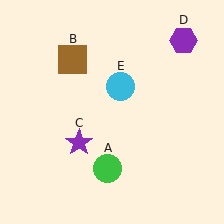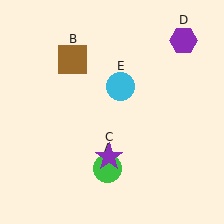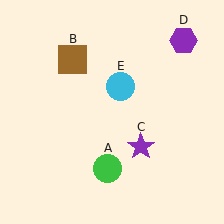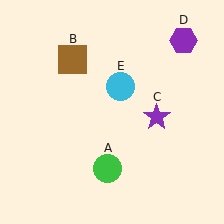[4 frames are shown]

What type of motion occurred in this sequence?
The purple star (object C) rotated counterclockwise around the center of the scene.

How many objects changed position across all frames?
1 object changed position: purple star (object C).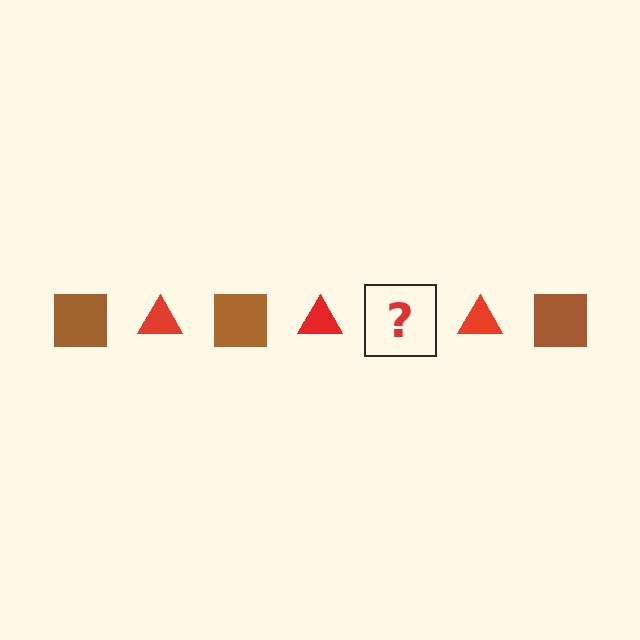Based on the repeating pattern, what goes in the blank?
The blank should be a brown square.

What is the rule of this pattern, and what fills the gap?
The rule is that the pattern alternates between brown square and red triangle. The gap should be filled with a brown square.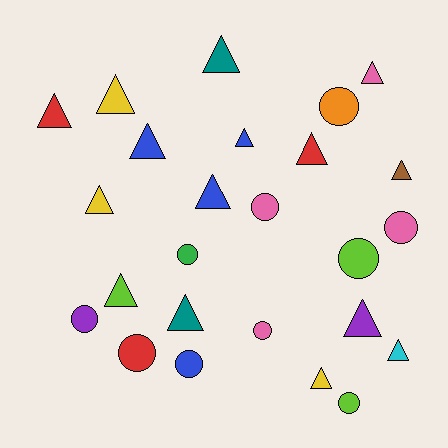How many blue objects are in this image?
There are 4 blue objects.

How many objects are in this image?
There are 25 objects.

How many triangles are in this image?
There are 15 triangles.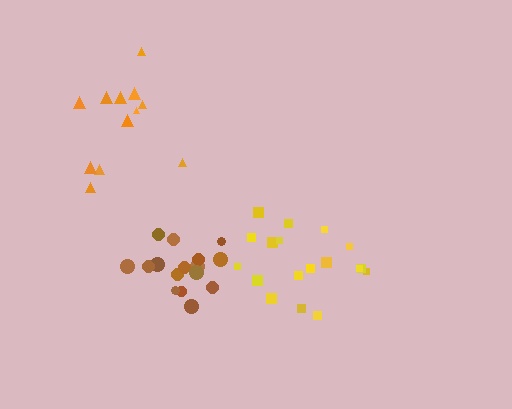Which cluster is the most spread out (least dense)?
Orange.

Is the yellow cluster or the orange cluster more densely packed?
Yellow.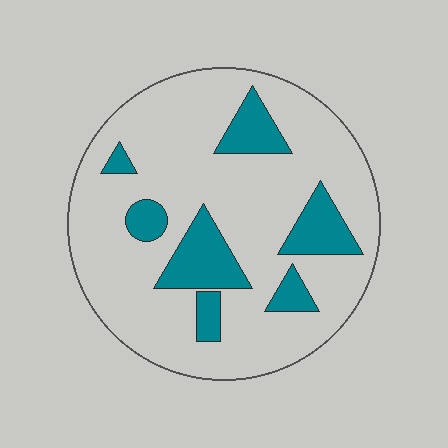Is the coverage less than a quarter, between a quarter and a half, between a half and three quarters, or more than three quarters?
Less than a quarter.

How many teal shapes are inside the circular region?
7.